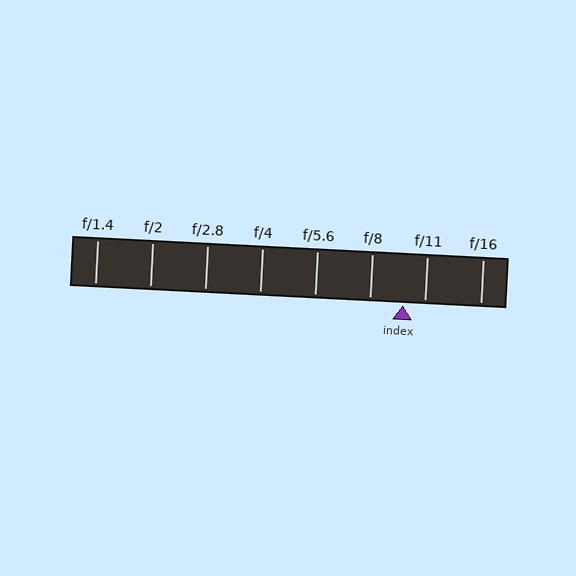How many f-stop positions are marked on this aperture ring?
There are 8 f-stop positions marked.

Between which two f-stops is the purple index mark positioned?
The index mark is between f/8 and f/11.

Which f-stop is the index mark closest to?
The index mark is closest to f/11.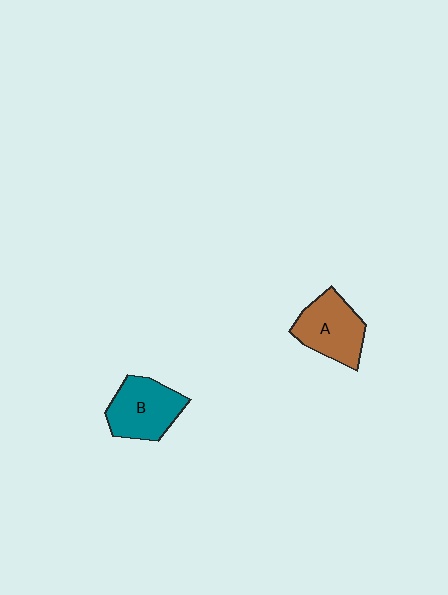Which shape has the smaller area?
Shape A (brown).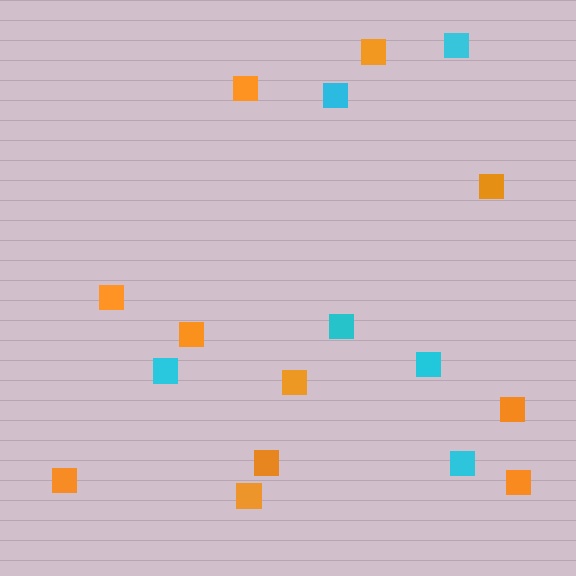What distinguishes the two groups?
There are 2 groups: one group of cyan squares (6) and one group of orange squares (11).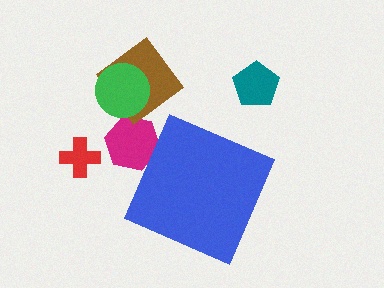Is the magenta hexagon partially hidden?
Yes, the magenta hexagon is partially hidden behind the blue diamond.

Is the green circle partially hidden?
No, the green circle is fully visible.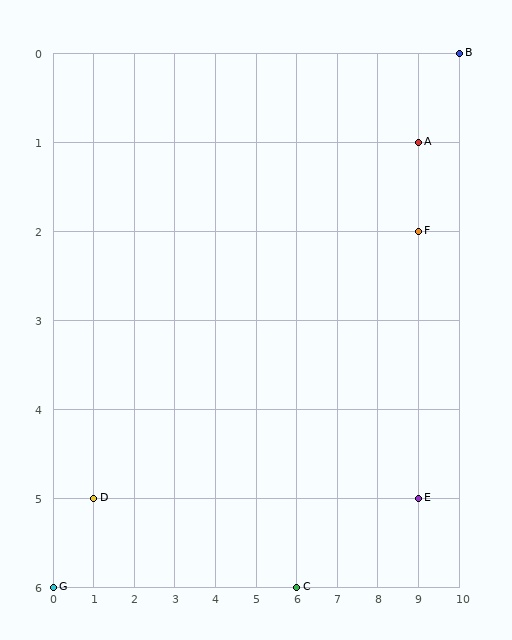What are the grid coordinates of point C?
Point C is at grid coordinates (6, 6).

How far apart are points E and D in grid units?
Points E and D are 8 columns apart.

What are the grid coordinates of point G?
Point G is at grid coordinates (0, 6).